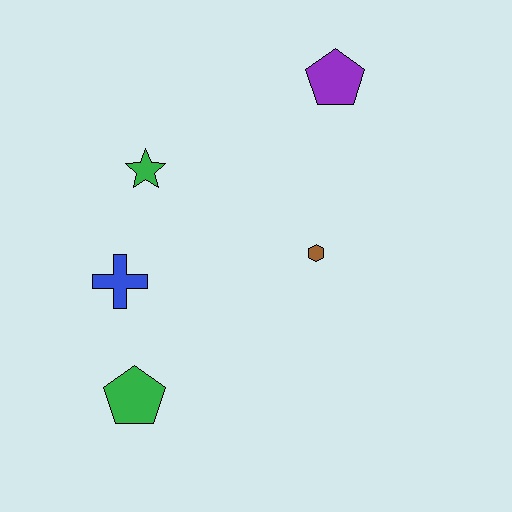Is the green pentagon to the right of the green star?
No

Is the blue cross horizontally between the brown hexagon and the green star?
No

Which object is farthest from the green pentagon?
The purple pentagon is farthest from the green pentagon.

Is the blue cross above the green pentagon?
Yes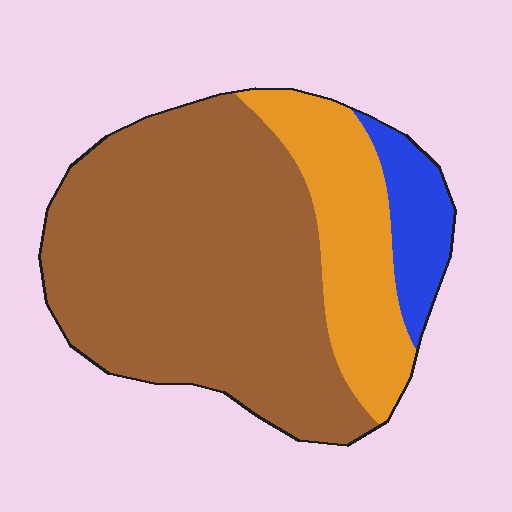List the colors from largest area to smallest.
From largest to smallest: brown, orange, blue.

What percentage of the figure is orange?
Orange takes up between a sixth and a third of the figure.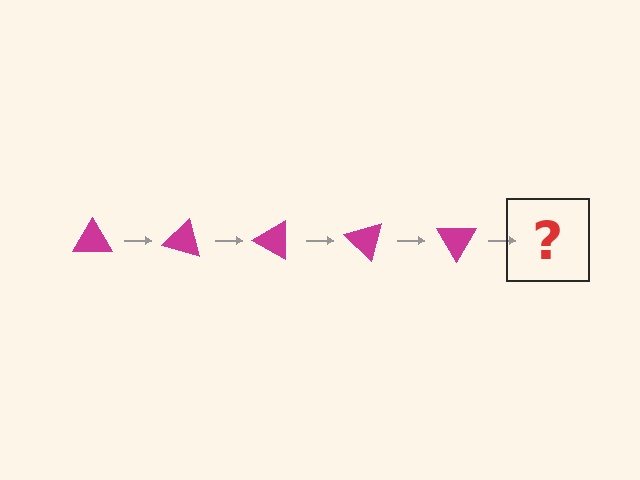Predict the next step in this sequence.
The next step is a magenta triangle rotated 75 degrees.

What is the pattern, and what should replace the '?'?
The pattern is that the triangle rotates 15 degrees each step. The '?' should be a magenta triangle rotated 75 degrees.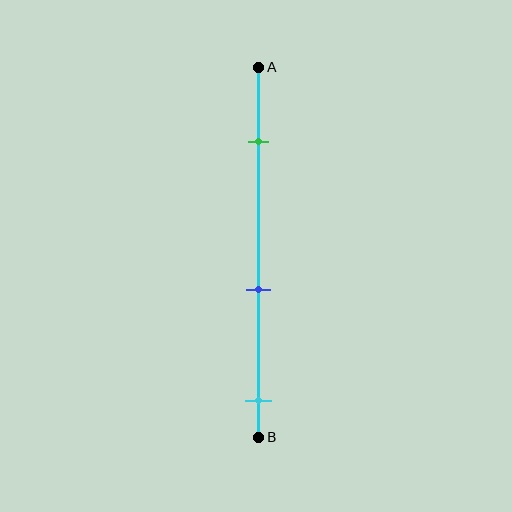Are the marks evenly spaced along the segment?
Yes, the marks are approximately evenly spaced.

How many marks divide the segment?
There are 3 marks dividing the segment.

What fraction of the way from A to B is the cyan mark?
The cyan mark is approximately 90% (0.9) of the way from A to B.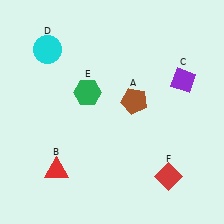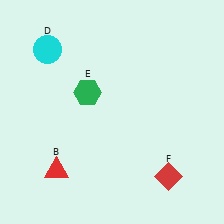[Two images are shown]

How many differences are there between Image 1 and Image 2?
There are 2 differences between the two images.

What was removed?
The brown pentagon (A), the purple diamond (C) were removed in Image 2.